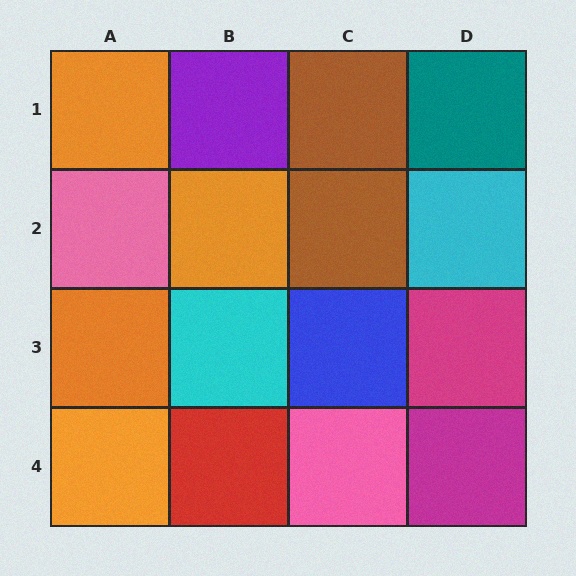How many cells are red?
1 cell is red.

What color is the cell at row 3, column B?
Cyan.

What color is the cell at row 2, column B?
Orange.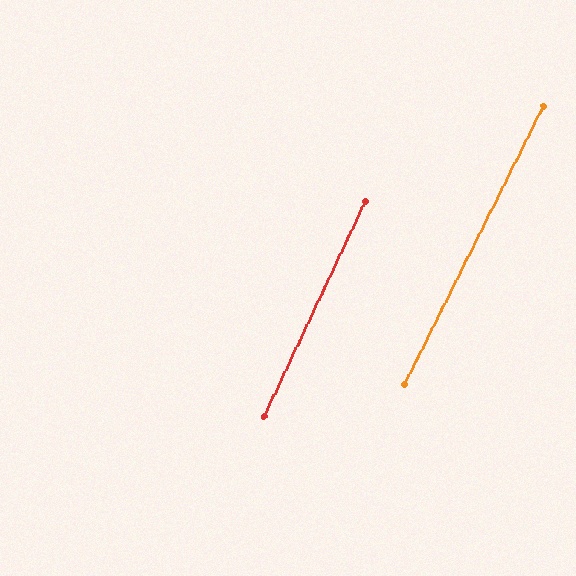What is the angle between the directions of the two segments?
Approximately 2 degrees.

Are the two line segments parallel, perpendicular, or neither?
Parallel — their directions differ by only 1.5°.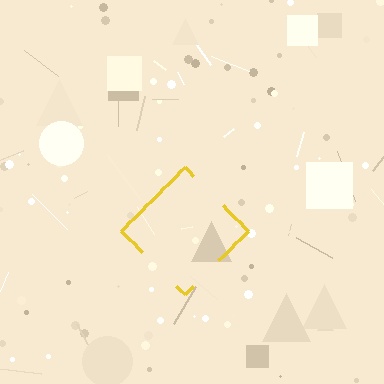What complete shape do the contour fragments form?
The contour fragments form a diamond.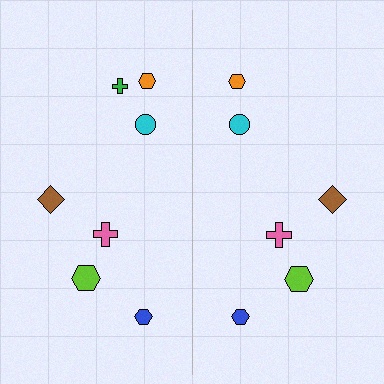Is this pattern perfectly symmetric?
No, the pattern is not perfectly symmetric. A green cross is missing from the right side.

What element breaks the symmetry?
A green cross is missing from the right side.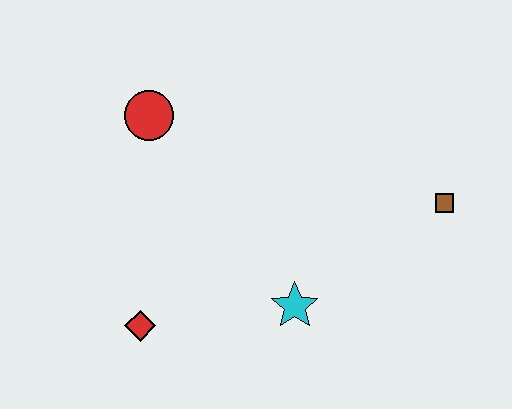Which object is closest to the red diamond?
The cyan star is closest to the red diamond.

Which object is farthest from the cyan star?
The red circle is farthest from the cyan star.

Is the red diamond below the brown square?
Yes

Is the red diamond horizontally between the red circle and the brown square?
No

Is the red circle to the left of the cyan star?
Yes